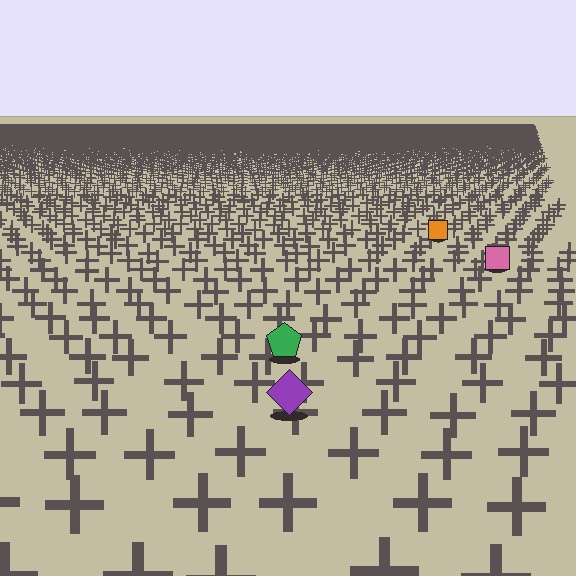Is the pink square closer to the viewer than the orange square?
Yes. The pink square is closer — you can tell from the texture gradient: the ground texture is coarser near it.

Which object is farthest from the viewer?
The orange square is farthest from the viewer. It appears smaller and the ground texture around it is denser.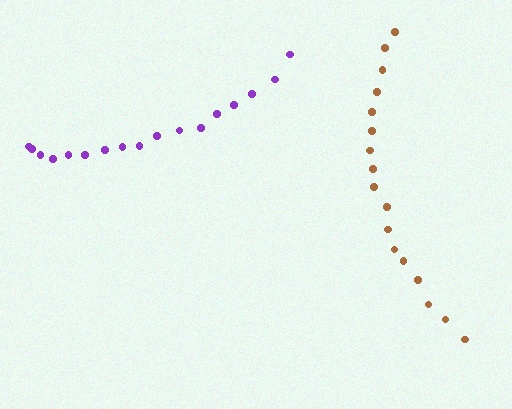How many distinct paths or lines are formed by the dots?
There are 2 distinct paths.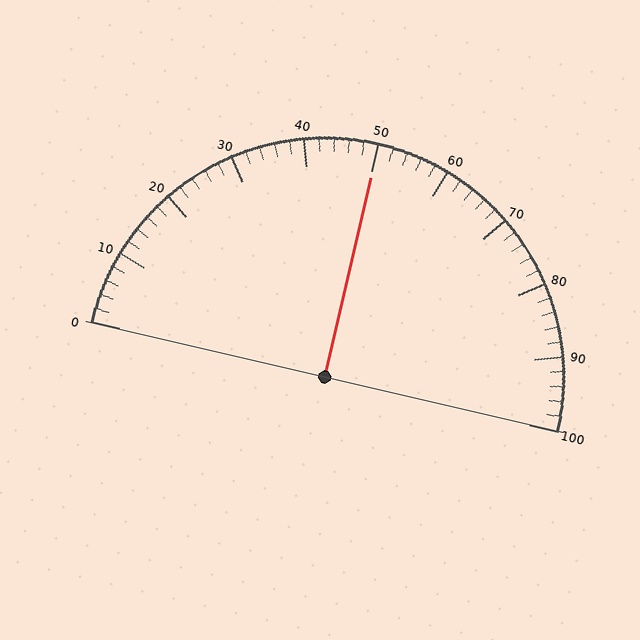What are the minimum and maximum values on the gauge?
The gauge ranges from 0 to 100.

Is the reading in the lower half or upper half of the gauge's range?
The reading is in the upper half of the range (0 to 100).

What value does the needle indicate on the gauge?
The needle indicates approximately 50.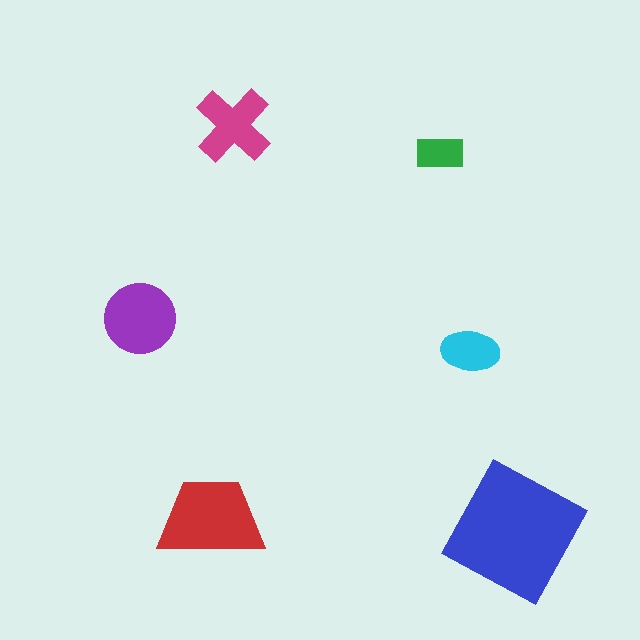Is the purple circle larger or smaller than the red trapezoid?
Smaller.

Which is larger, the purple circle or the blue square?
The blue square.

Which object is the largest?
The blue square.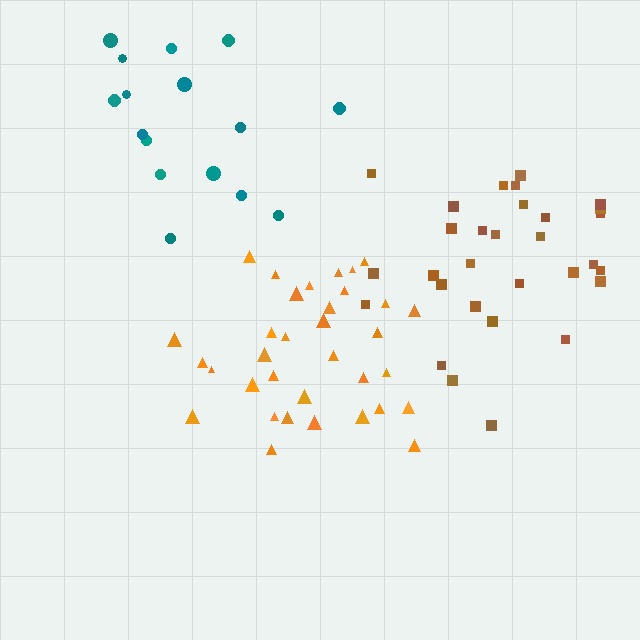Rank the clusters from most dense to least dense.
orange, brown, teal.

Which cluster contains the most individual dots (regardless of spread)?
Orange (34).